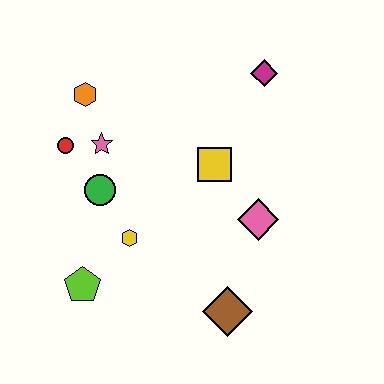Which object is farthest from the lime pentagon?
The magenta diamond is farthest from the lime pentagon.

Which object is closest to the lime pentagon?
The yellow hexagon is closest to the lime pentagon.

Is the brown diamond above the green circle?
No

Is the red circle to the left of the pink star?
Yes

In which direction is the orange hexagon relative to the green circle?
The orange hexagon is above the green circle.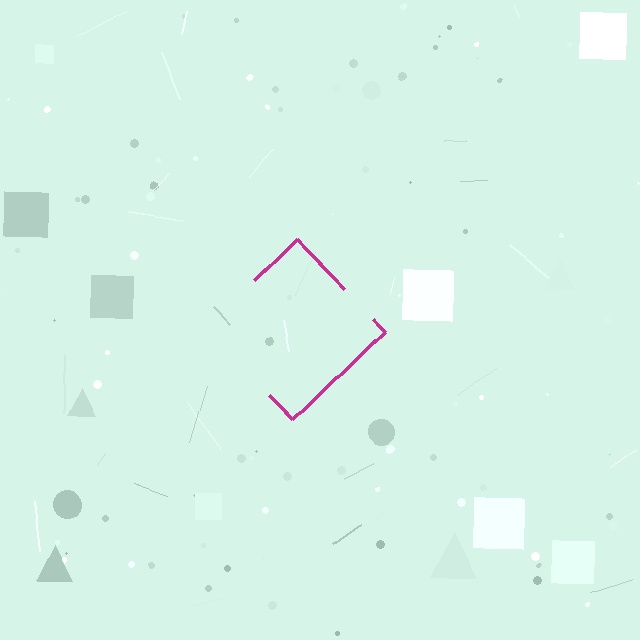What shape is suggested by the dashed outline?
The dashed outline suggests a diamond.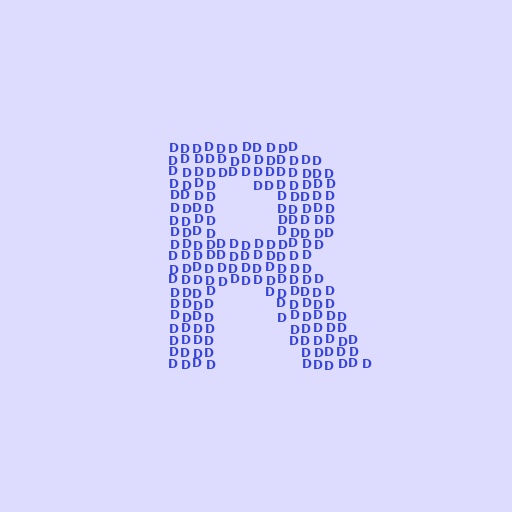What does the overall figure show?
The overall figure shows the letter R.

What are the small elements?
The small elements are letter D's.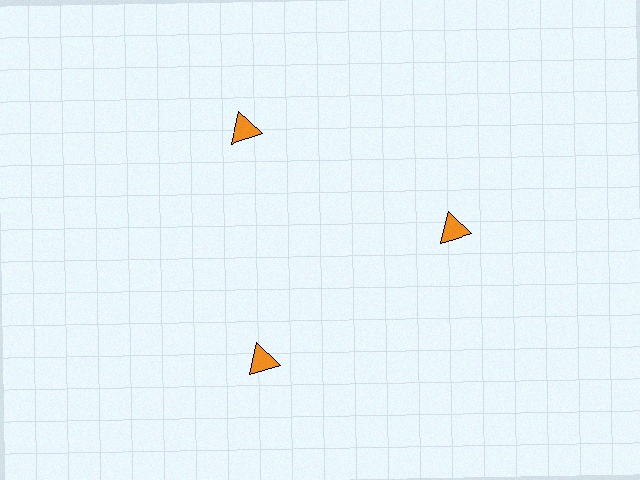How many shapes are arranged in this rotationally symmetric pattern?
There are 3 shapes, arranged in 3 groups of 1.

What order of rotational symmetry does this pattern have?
This pattern has 3-fold rotational symmetry.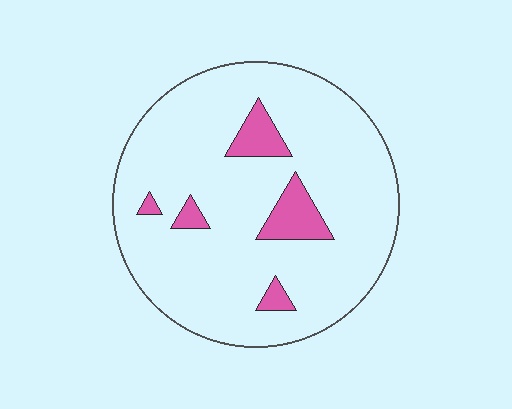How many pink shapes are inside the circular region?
5.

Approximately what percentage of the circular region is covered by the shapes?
Approximately 10%.